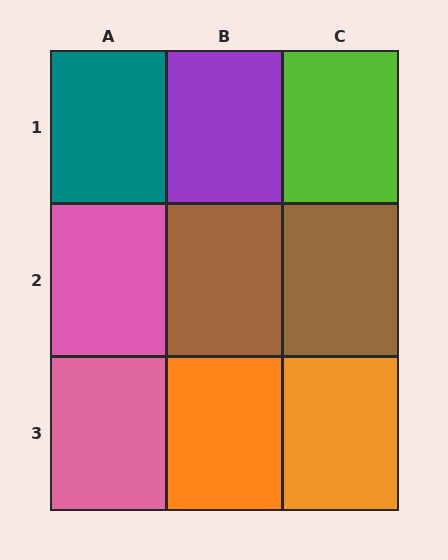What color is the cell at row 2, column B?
Brown.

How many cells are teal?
1 cell is teal.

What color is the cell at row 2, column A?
Pink.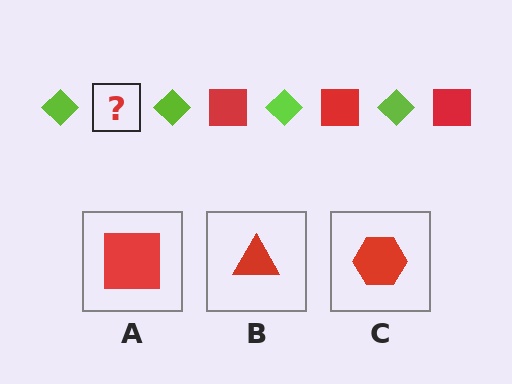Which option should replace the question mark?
Option A.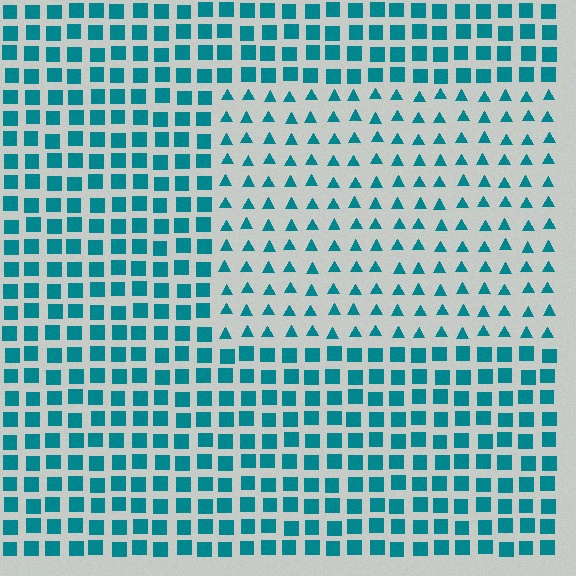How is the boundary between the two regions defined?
The boundary is defined by a change in element shape: triangles inside vs. squares outside. All elements share the same color and spacing.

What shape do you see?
I see a rectangle.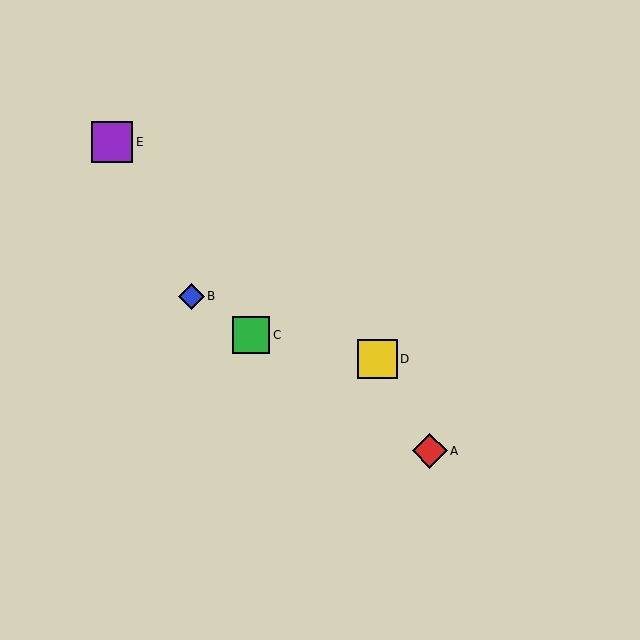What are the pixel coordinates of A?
Object A is at (430, 451).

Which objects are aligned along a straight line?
Objects A, B, C are aligned along a straight line.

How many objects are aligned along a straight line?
3 objects (A, B, C) are aligned along a straight line.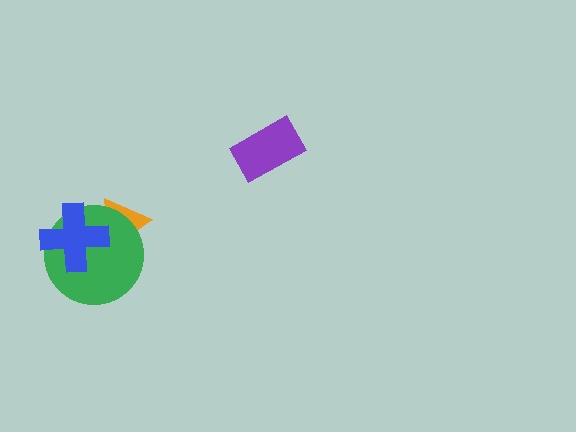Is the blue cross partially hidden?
No, no other shape covers it.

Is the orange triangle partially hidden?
Yes, it is partially covered by another shape.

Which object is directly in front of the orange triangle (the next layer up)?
The green circle is directly in front of the orange triangle.